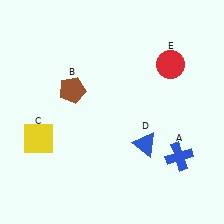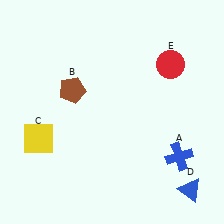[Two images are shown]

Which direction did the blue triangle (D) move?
The blue triangle (D) moved down.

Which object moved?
The blue triangle (D) moved down.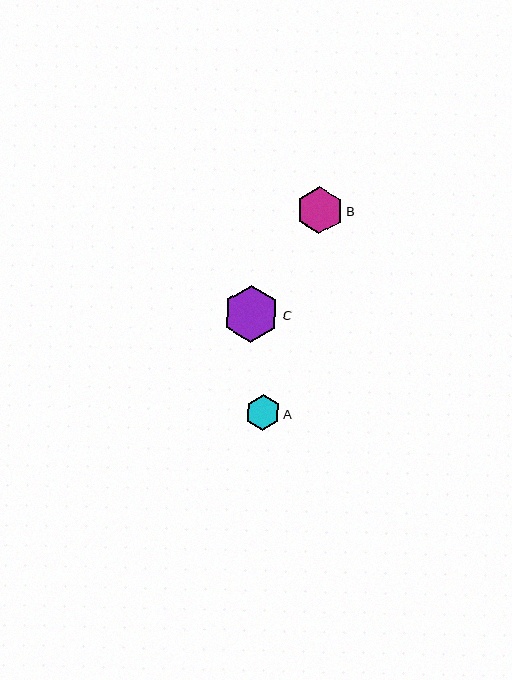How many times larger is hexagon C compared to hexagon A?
Hexagon C is approximately 1.6 times the size of hexagon A.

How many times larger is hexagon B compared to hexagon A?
Hexagon B is approximately 1.3 times the size of hexagon A.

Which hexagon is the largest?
Hexagon C is the largest with a size of approximately 56 pixels.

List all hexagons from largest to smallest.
From largest to smallest: C, B, A.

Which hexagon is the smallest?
Hexagon A is the smallest with a size of approximately 36 pixels.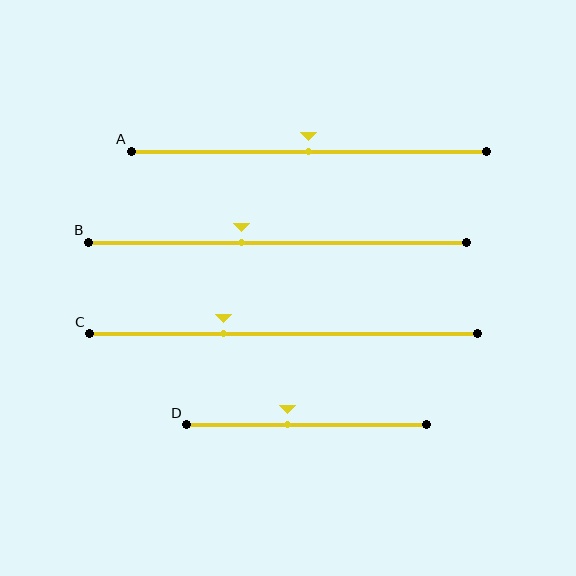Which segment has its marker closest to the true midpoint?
Segment A has its marker closest to the true midpoint.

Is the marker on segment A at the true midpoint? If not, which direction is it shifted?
Yes, the marker on segment A is at the true midpoint.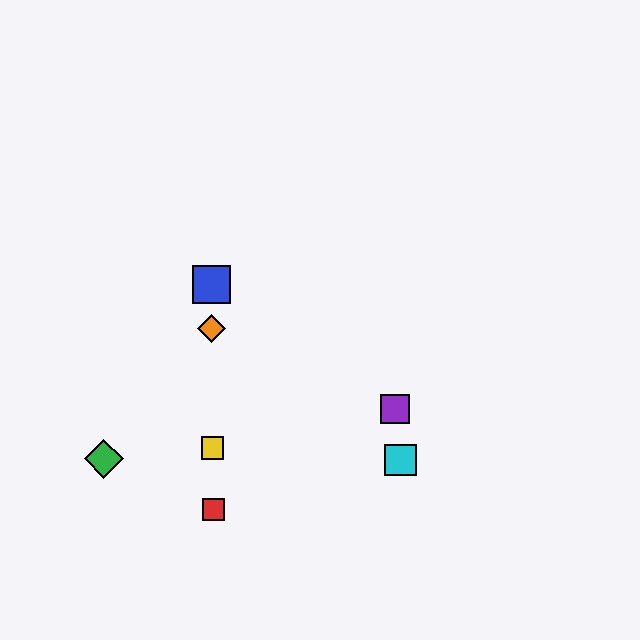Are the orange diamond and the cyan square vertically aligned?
No, the orange diamond is at x≈212 and the cyan square is at x≈401.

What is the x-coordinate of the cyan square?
The cyan square is at x≈401.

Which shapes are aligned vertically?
The red square, the blue square, the yellow square, the orange diamond are aligned vertically.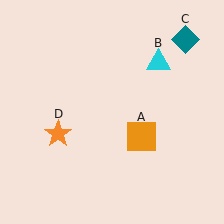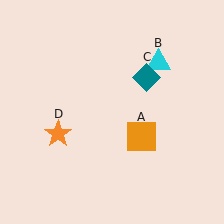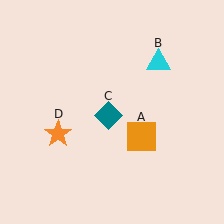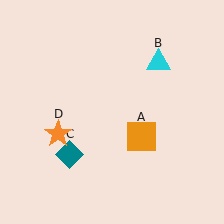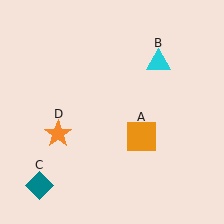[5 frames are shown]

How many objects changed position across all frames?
1 object changed position: teal diamond (object C).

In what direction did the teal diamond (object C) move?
The teal diamond (object C) moved down and to the left.